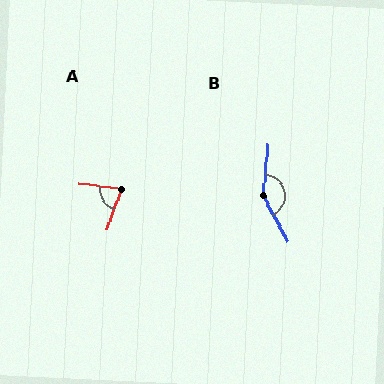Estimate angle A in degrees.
Approximately 79 degrees.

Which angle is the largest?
B, at approximately 147 degrees.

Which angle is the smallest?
A, at approximately 79 degrees.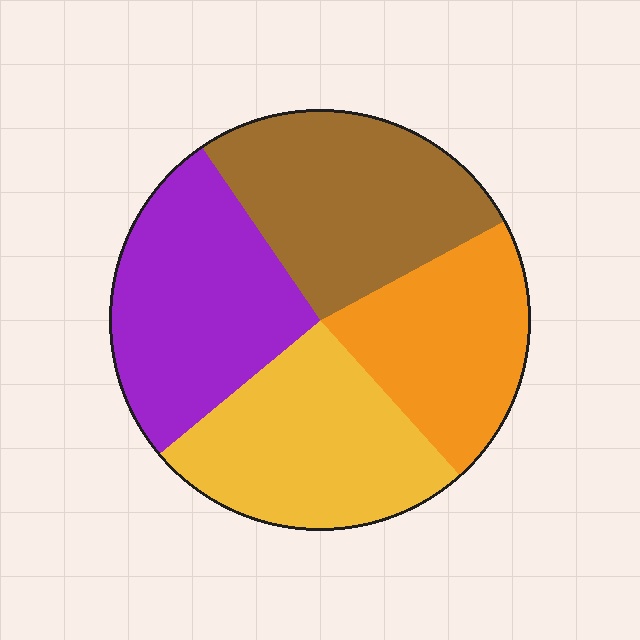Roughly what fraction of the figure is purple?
Purple takes up between a quarter and a half of the figure.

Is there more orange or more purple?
Purple.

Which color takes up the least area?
Orange, at roughly 20%.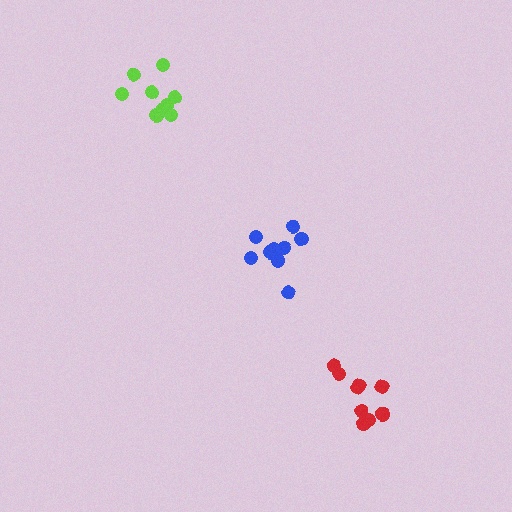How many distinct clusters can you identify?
There are 3 distinct clusters.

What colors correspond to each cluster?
The clusters are colored: blue, lime, red.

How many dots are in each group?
Group 1: 10 dots, Group 2: 9 dots, Group 3: 9 dots (28 total).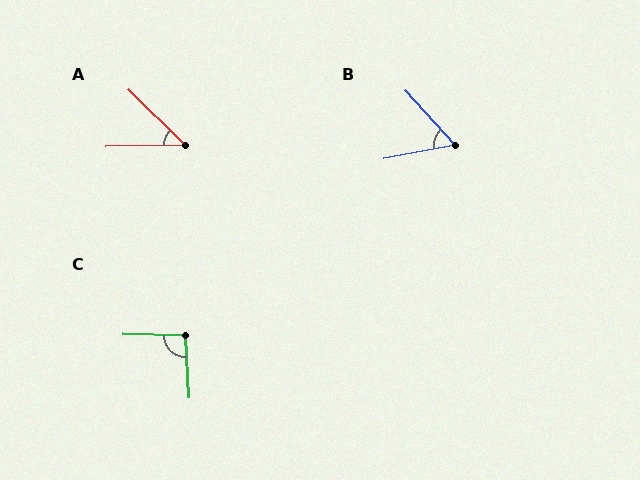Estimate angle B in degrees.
Approximately 58 degrees.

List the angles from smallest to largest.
A (46°), B (58°), C (95°).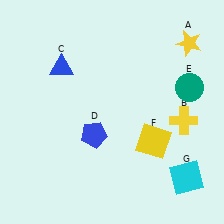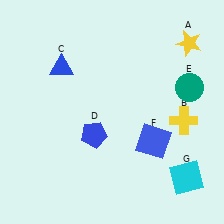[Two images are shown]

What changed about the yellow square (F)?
In Image 1, F is yellow. In Image 2, it changed to blue.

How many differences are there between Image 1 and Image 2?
There is 1 difference between the two images.